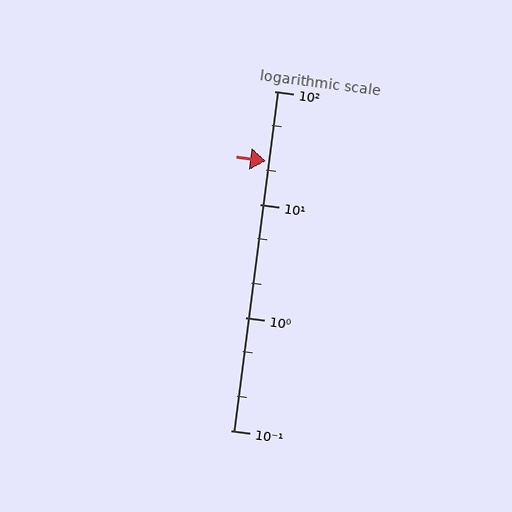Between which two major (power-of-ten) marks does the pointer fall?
The pointer is between 10 and 100.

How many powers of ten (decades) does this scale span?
The scale spans 3 decades, from 0.1 to 100.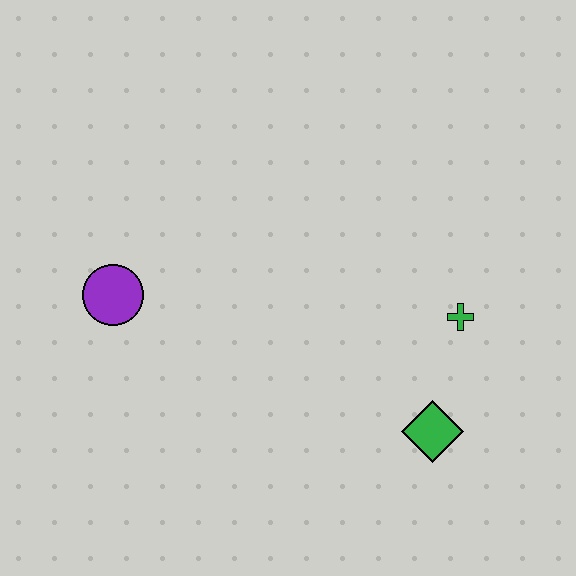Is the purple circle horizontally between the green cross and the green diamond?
No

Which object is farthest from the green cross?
The purple circle is farthest from the green cross.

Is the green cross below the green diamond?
No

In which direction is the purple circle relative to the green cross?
The purple circle is to the left of the green cross.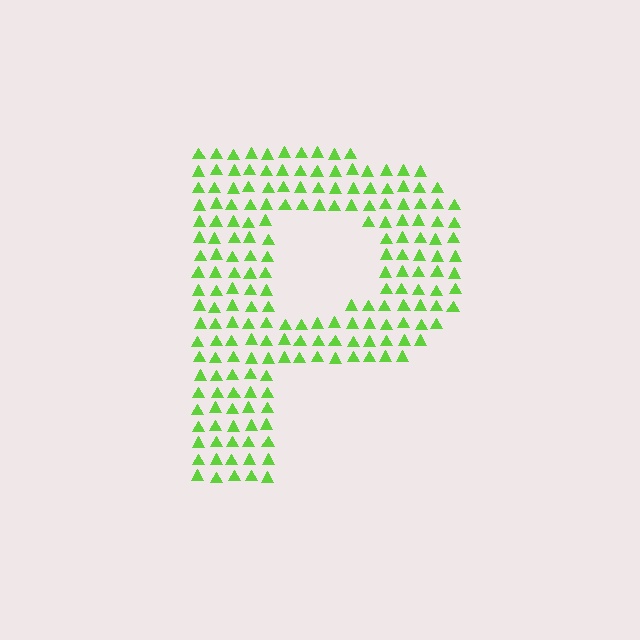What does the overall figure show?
The overall figure shows the letter P.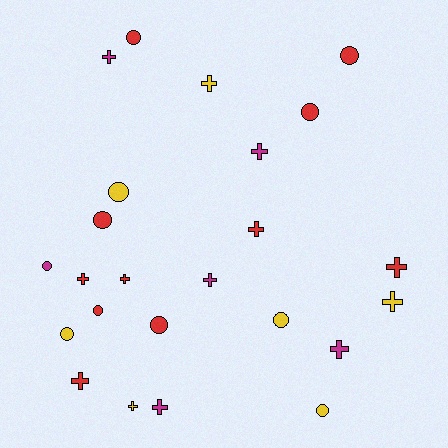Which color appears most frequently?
Red, with 11 objects.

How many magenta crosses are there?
There are 5 magenta crosses.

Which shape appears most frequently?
Cross, with 13 objects.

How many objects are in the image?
There are 24 objects.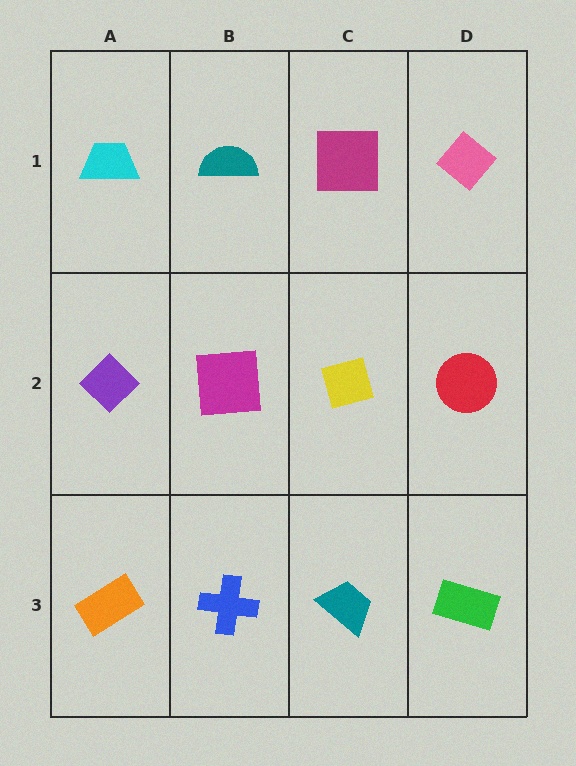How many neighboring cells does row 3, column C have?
3.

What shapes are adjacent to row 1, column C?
A yellow square (row 2, column C), a teal semicircle (row 1, column B), a pink diamond (row 1, column D).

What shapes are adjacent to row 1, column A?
A purple diamond (row 2, column A), a teal semicircle (row 1, column B).